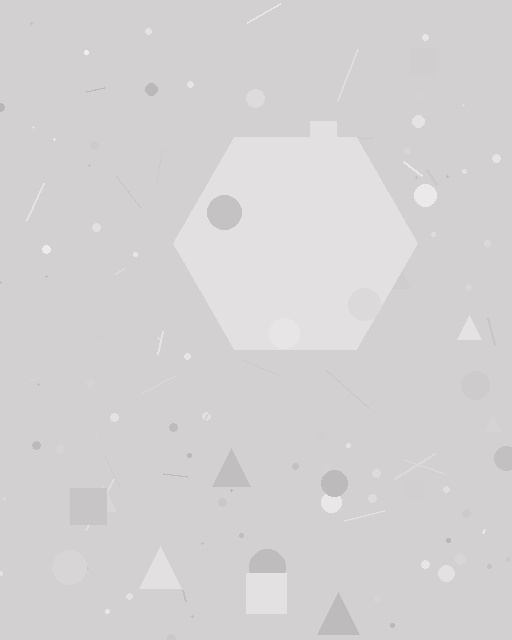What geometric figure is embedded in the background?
A hexagon is embedded in the background.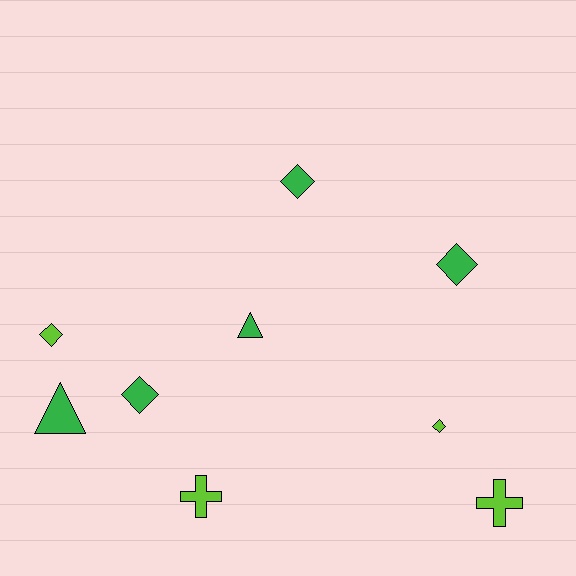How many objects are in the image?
There are 9 objects.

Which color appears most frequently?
Green, with 5 objects.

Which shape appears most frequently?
Diamond, with 5 objects.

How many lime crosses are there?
There are 2 lime crosses.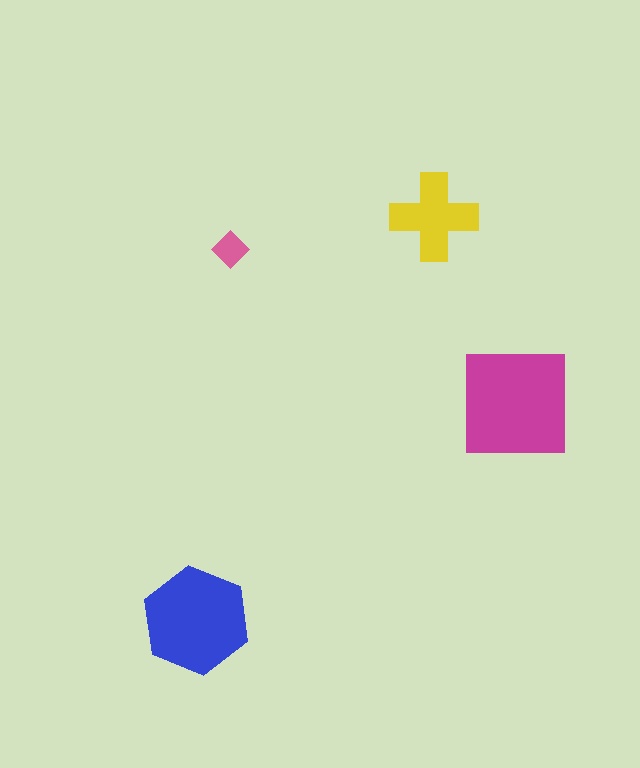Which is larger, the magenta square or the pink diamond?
The magenta square.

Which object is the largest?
The magenta square.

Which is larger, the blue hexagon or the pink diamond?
The blue hexagon.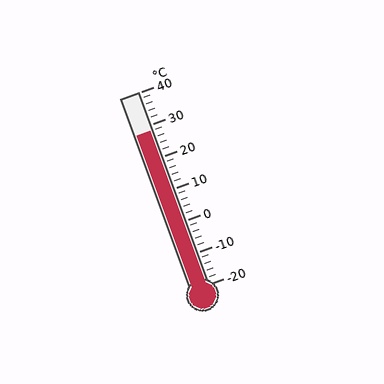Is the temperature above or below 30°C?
The temperature is below 30°C.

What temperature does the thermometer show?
The thermometer shows approximately 28°C.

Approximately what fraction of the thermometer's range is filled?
The thermometer is filled to approximately 80% of its range.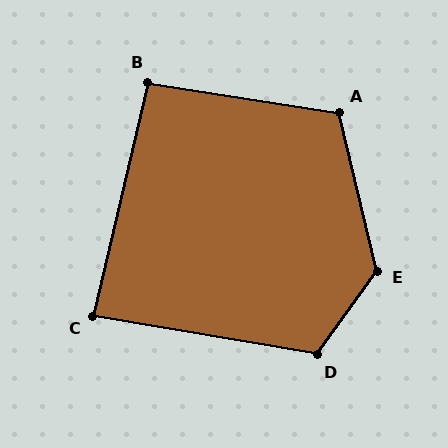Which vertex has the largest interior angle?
E, at approximately 131 degrees.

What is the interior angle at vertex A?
Approximately 112 degrees (obtuse).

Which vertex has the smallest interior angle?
C, at approximately 86 degrees.